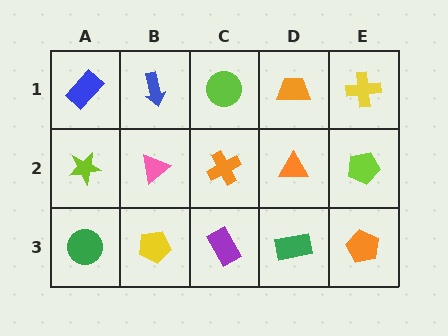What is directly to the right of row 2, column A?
A pink triangle.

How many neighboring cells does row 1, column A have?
2.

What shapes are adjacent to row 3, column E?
A lime pentagon (row 2, column E), a green rectangle (row 3, column D).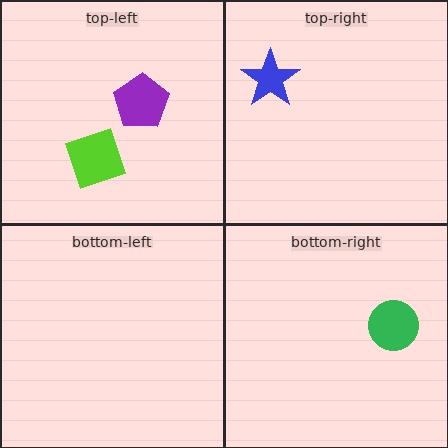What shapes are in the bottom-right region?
The green circle.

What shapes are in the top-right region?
The blue star.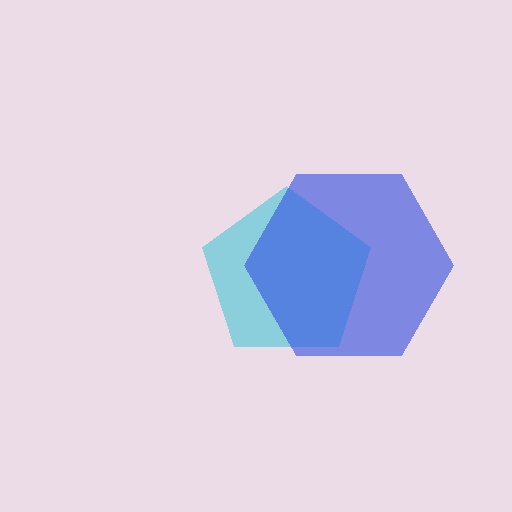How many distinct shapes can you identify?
There are 2 distinct shapes: a cyan pentagon, a blue hexagon.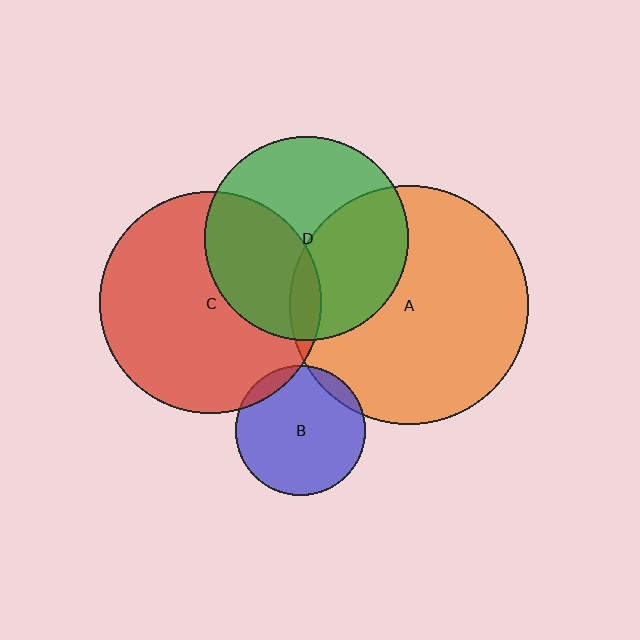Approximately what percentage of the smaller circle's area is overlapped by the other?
Approximately 40%.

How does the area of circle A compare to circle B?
Approximately 3.3 times.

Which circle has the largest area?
Circle A (orange).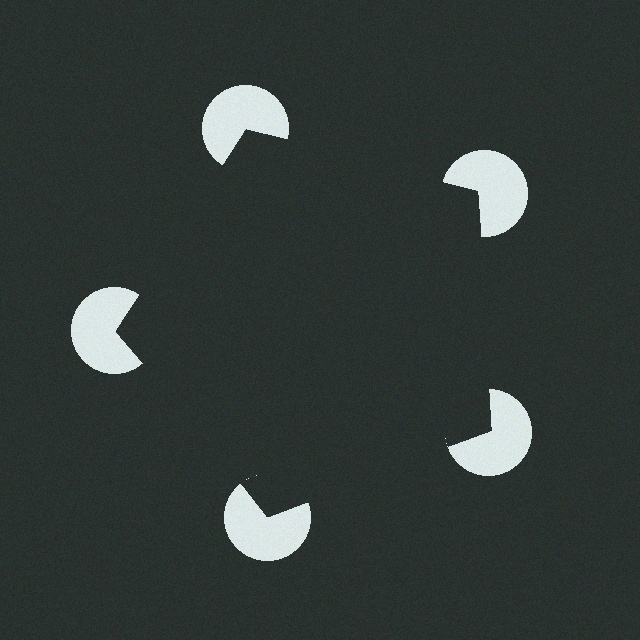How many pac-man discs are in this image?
There are 5 — one at each vertex of the illusory pentagon.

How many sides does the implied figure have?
5 sides.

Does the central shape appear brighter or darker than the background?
It typically appears slightly darker than the background, even though no actual brightness change is drawn.